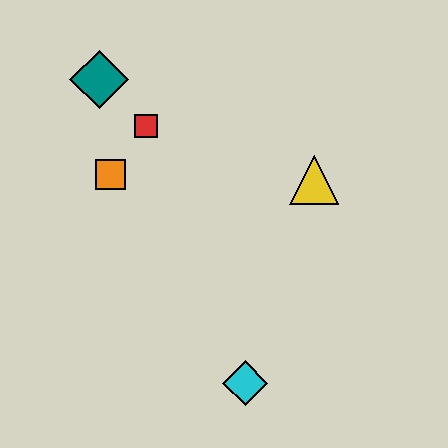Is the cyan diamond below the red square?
Yes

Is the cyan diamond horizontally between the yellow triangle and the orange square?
Yes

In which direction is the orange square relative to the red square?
The orange square is below the red square.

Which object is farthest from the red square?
The cyan diamond is farthest from the red square.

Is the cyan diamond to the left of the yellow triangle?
Yes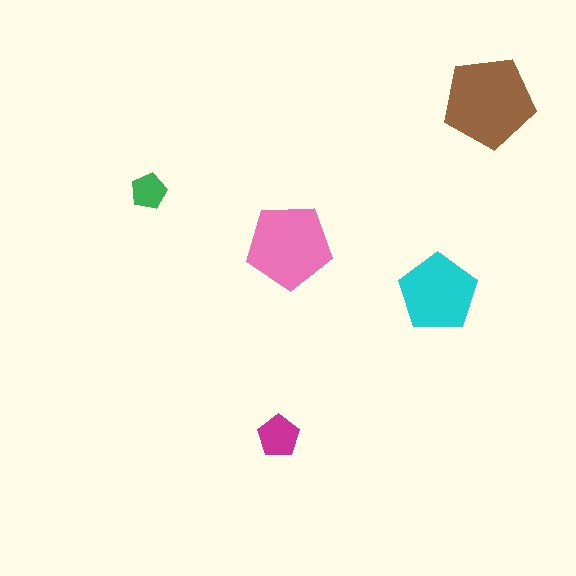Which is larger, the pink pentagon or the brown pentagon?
The brown one.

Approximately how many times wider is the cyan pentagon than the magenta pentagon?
About 2 times wider.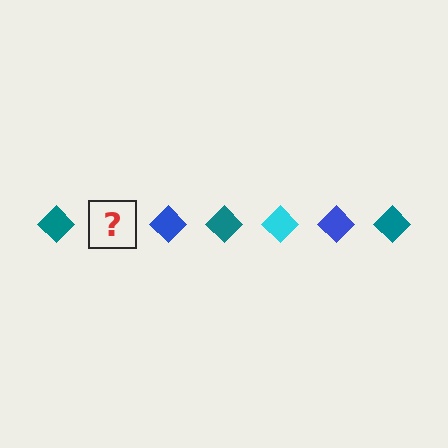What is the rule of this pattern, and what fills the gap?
The rule is that the pattern cycles through teal, cyan, blue diamonds. The gap should be filled with a cyan diamond.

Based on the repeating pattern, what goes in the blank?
The blank should be a cyan diamond.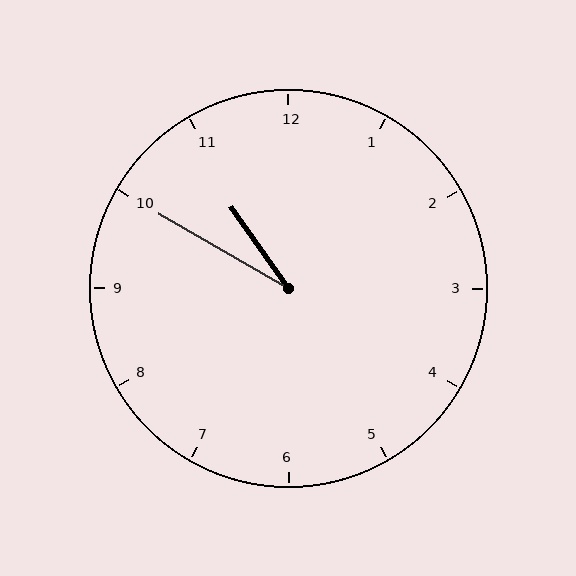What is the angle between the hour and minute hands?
Approximately 25 degrees.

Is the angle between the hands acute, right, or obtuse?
It is acute.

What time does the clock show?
10:50.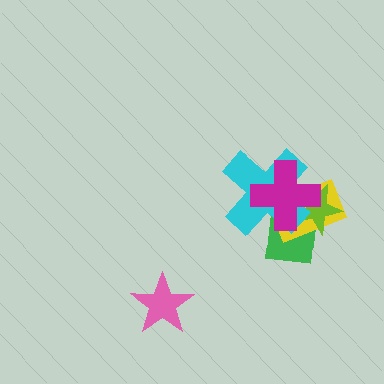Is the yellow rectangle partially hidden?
Yes, it is partially covered by another shape.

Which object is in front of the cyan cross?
The magenta cross is in front of the cyan cross.